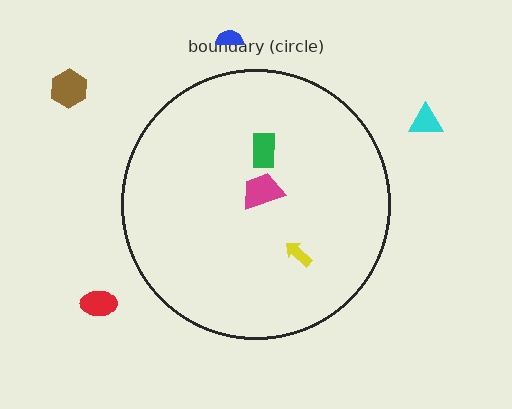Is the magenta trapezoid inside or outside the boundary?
Inside.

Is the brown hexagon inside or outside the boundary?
Outside.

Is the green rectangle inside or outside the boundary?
Inside.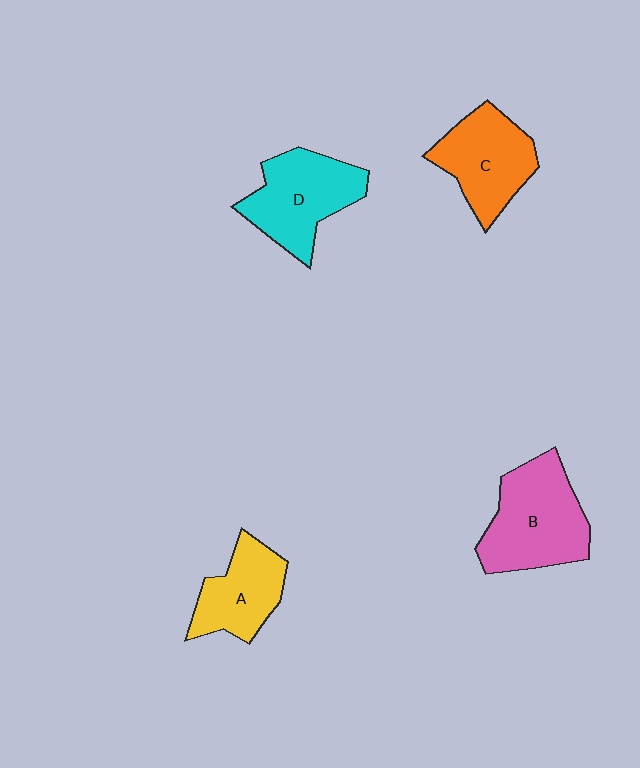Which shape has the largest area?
Shape B (pink).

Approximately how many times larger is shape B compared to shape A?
Approximately 1.5 times.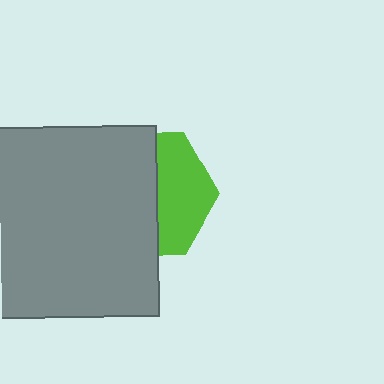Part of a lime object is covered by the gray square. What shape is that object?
It is a hexagon.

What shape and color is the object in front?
The object in front is a gray square.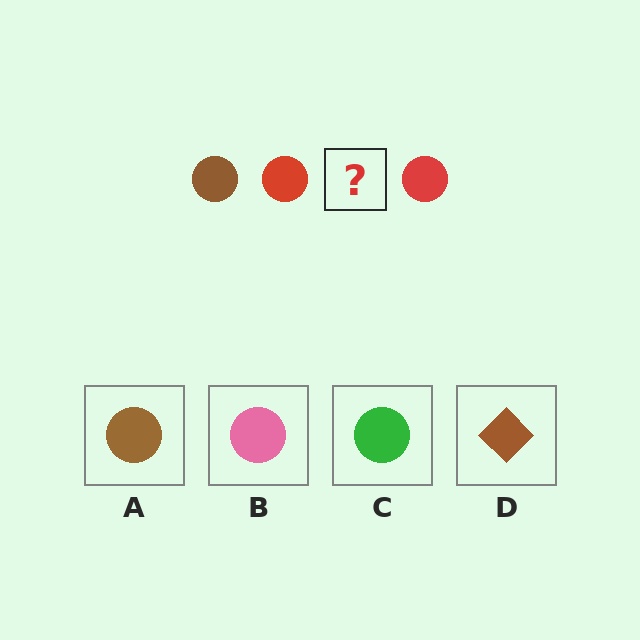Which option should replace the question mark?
Option A.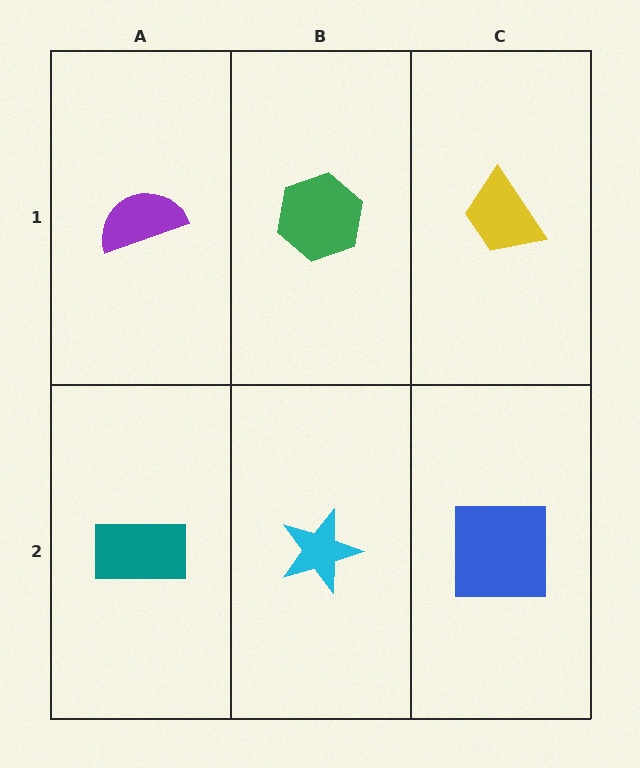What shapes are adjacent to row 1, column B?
A cyan star (row 2, column B), a purple semicircle (row 1, column A), a yellow trapezoid (row 1, column C).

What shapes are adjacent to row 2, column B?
A green hexagon (row 1, column B), a teal rectangle (row 2, column A), a blue square (row 2, column C).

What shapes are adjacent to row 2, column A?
A purple semicircle (row 1, column A), a cyan star (row 2, column B).